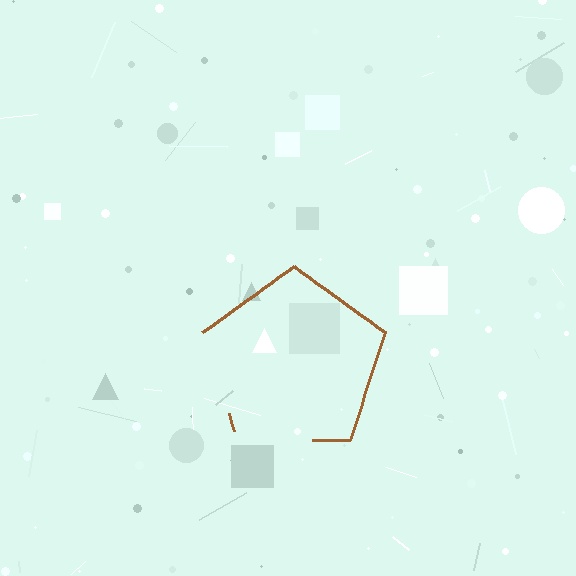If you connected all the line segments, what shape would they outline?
They would outline a pentagon.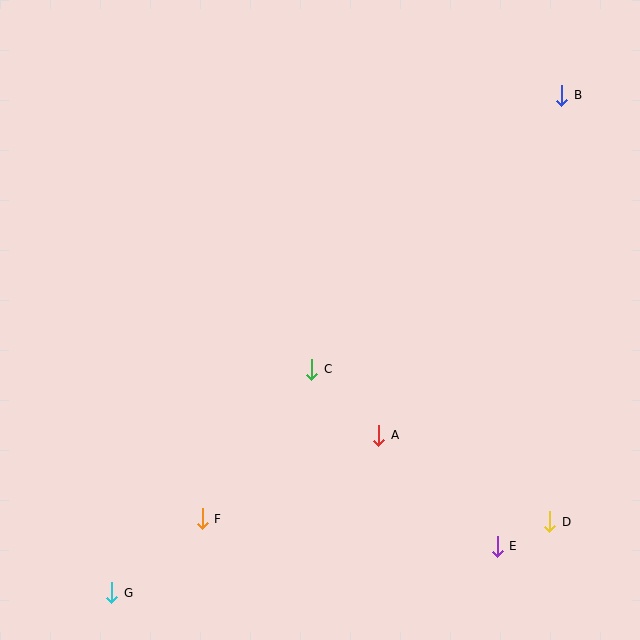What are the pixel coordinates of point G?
Point G is at (112, 593).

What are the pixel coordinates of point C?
Point C is at (312, 369).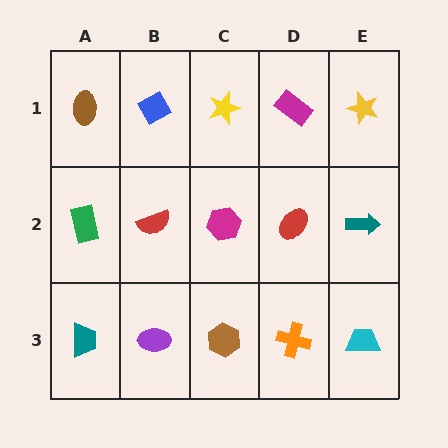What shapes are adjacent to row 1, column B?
A red semicircle (row 2, column B), a brown ellipse (row 1, column A), a yellow star (row 1, column C).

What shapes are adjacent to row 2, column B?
A blue diamond (row 1, column B), a purple ellipse (row 3, column B), a green rectangle (row 2, column A), a magenta hexagon (row 2, column C).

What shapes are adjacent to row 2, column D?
A magenta rectangle (row 1, column D), an orange cross (row 3, column D), a magenta hexagon (row 2, column C), a teal arrow (row 2, column E).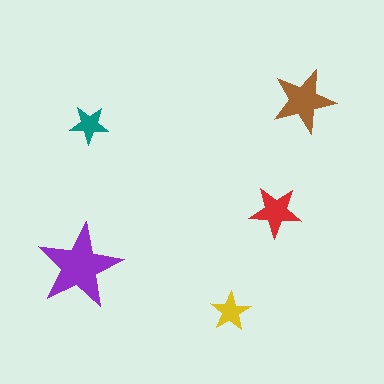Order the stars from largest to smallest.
the purple one, the brown one, the red one, the yellow one, the teal one.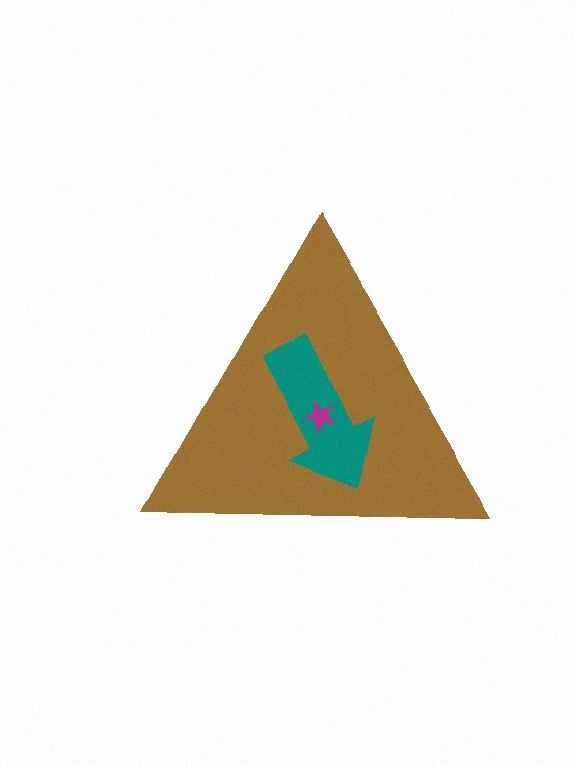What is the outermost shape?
The brown triangle.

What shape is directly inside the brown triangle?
The teal arrow.